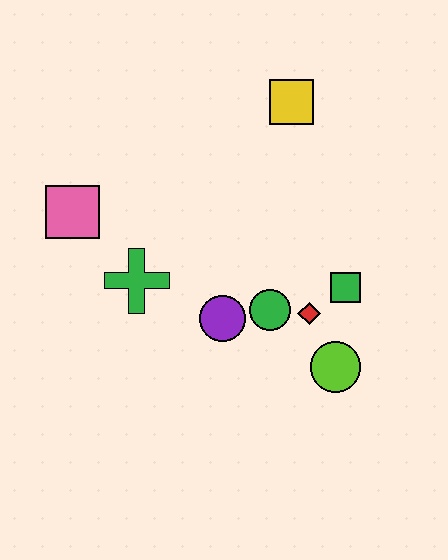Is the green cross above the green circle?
Yes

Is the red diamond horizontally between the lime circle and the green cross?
Yes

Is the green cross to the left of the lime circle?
Yes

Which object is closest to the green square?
The red diamond is closest to the green square.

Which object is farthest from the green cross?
The yellow square is farthest from the green cross.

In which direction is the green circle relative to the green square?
The green circle is to the left of the green square.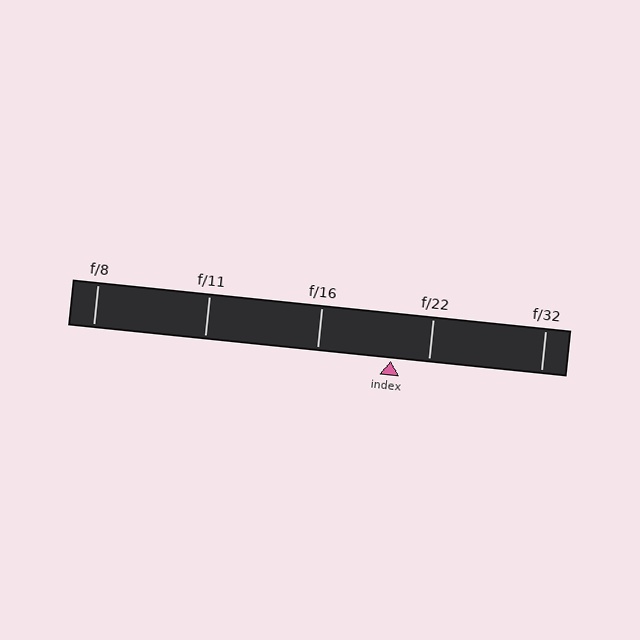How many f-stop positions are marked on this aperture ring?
There are 5 f-stop positions marked.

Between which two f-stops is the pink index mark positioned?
The index mark is between f/16 and f/22.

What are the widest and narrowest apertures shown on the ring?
The widest aperture shown is f/8 and the narrowest is f/32.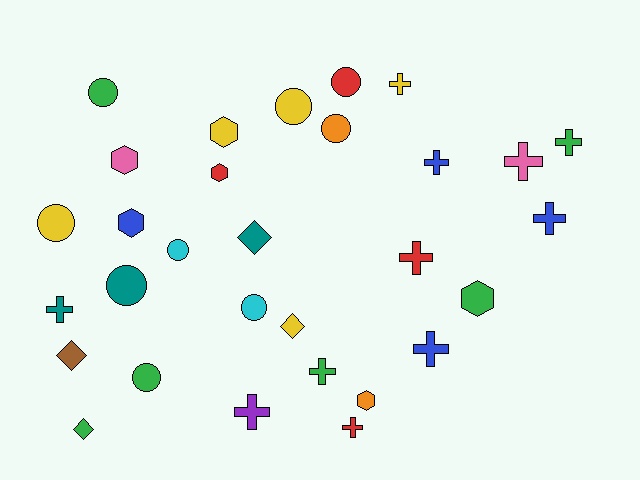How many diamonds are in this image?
There are 4 diamonds.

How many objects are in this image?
There are 30 objects.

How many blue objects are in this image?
There are 4 blue objects.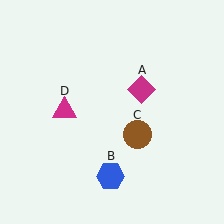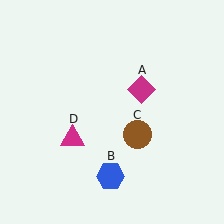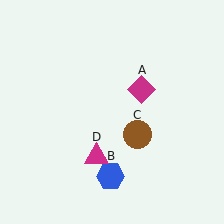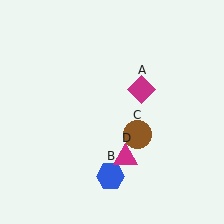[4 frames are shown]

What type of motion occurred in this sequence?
The magenta triangle (object D) rotated counterclockwise around the center of the scene.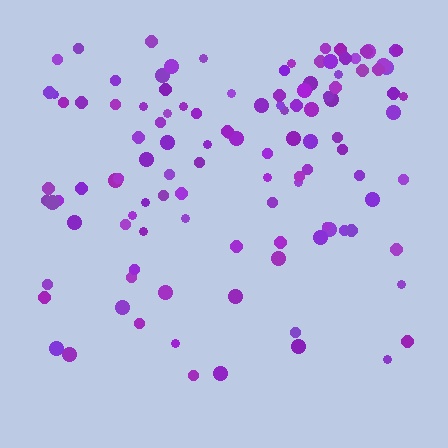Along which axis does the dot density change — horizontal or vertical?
Vertical.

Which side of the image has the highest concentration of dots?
The top.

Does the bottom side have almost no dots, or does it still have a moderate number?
Still a moderate number, just noticeably fewer than the top.